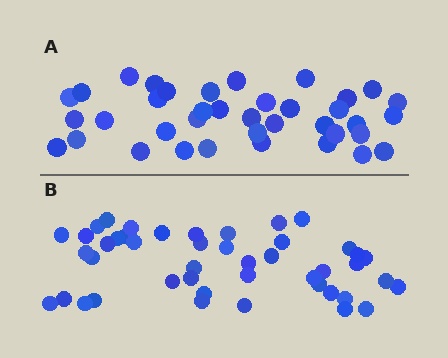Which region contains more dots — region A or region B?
Region B (the bottom region) has more dots.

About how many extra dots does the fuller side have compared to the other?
Region B has roughly 8 or so more dots than region A.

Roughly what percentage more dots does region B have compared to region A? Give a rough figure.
About 20% more.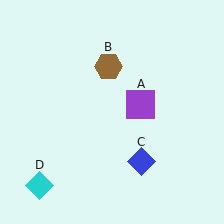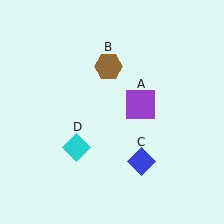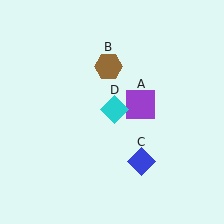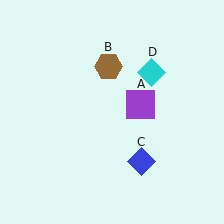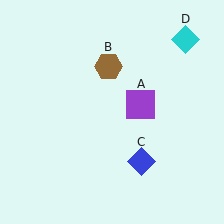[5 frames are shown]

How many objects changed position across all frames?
1 object changed position: cyan diamond (object D).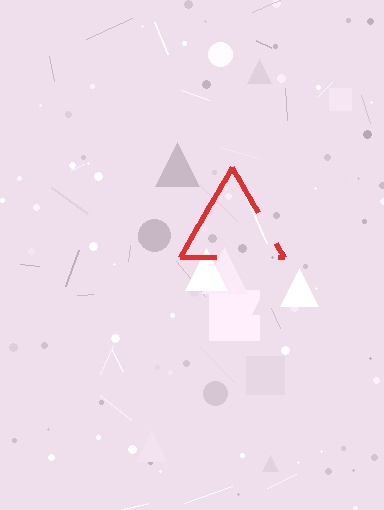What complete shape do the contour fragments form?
The contour fragments form a triangle.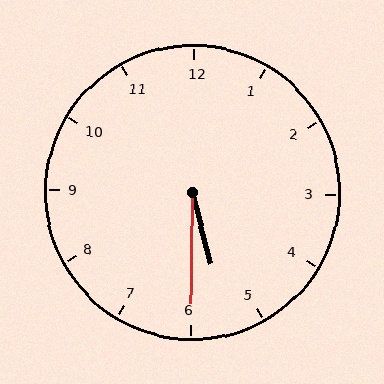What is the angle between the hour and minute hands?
Approximately 15 degrees.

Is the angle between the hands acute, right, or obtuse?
It is acute.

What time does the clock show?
5:30.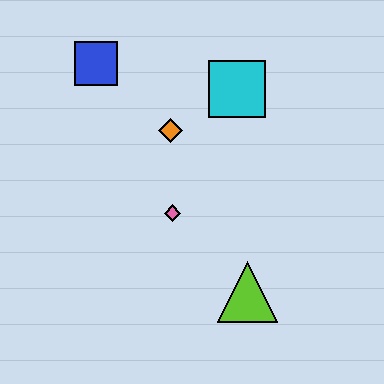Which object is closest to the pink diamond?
The orange diamond is closest to the pink diamond.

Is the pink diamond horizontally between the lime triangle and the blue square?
Yes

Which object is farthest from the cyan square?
The lime triangle is farthest from the cyan square.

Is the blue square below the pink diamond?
No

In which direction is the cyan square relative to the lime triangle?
The cyan square is above the lime triangle.